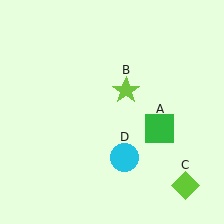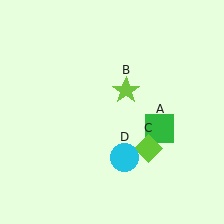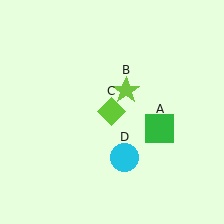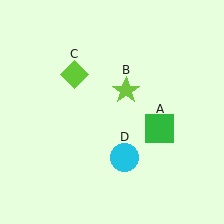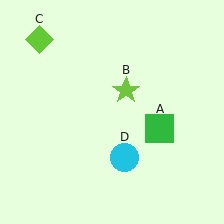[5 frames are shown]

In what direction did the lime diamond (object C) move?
The lime diamond (object C) moved up and to the left.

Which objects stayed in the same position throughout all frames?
Green square (object A) and lime star (object B) and cyan circle (object D) remained stationary.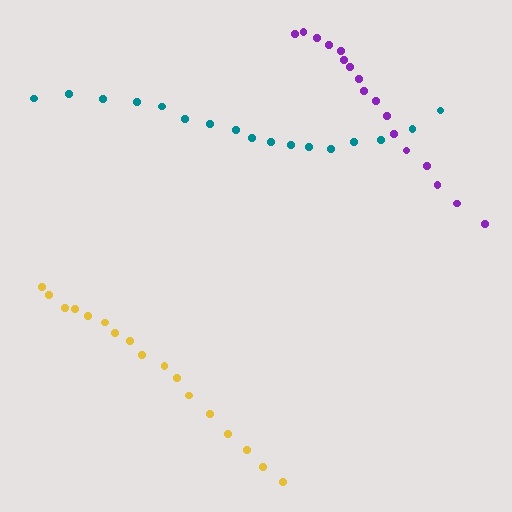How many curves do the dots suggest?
There are 3 distinct paths.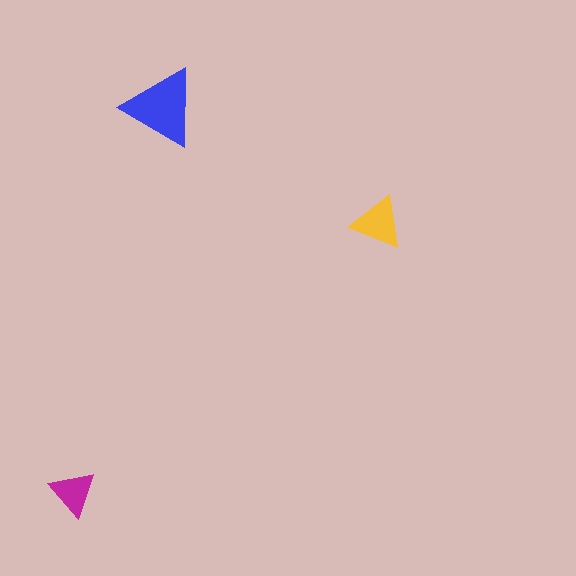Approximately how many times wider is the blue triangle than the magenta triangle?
About 1.5 times wider.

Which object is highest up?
The blue triangle is topmost.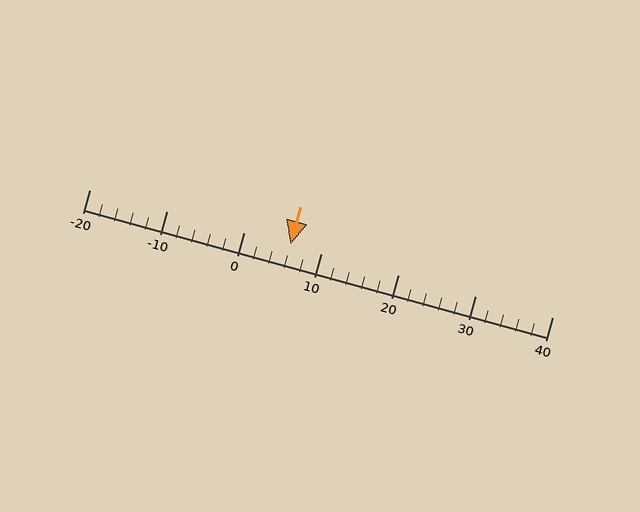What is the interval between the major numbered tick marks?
The major tick marks are spaced 10 units apart.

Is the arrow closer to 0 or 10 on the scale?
The arrow is closer to 10.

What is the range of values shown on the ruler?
The ruler shows values from -20 to 40.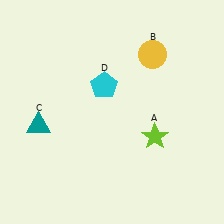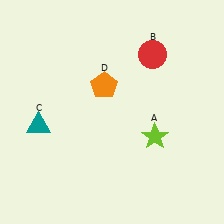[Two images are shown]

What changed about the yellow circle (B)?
In Image 1, B is yellow. In Image 2, it changed to red.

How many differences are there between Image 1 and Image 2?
There are 2 differences between the two images.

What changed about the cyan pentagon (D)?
In Image 1, D is cyan. In Image 2, it changed to orange.